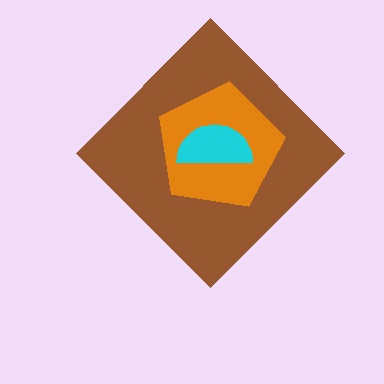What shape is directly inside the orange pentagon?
The cyan semicircle.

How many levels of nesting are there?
3.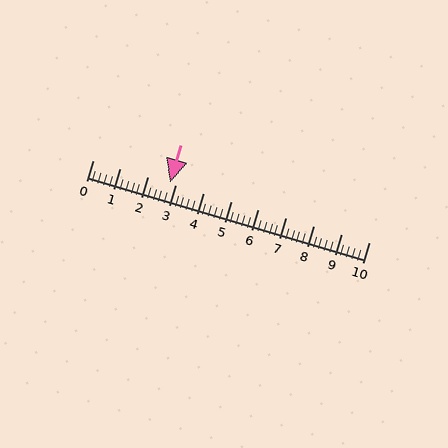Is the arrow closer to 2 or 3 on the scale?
The arrow is closer to 3.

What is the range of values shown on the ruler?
The ruler shows values from 0 to 10.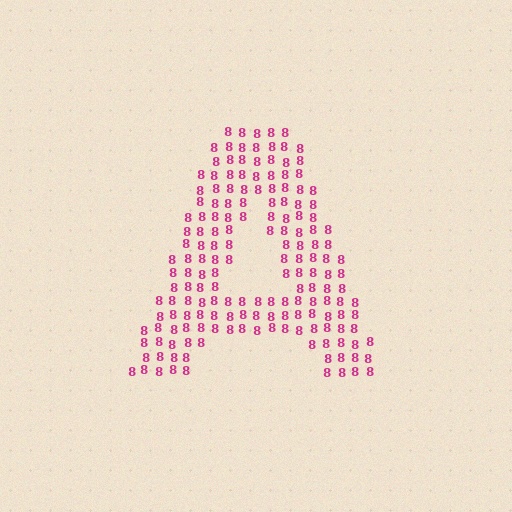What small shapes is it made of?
It is made of small digit 8's.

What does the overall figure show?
The overall figure shows the letter A.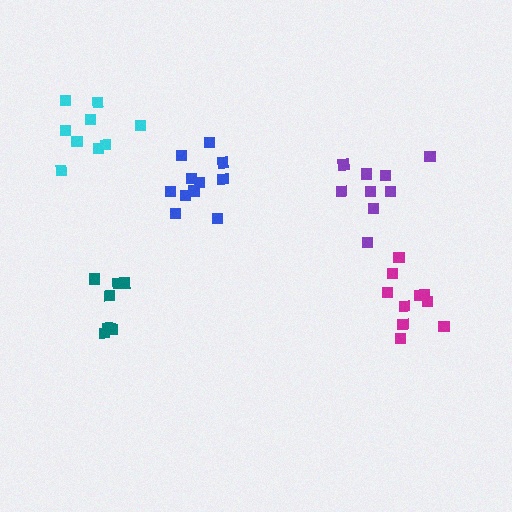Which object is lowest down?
The teal cluster is bottommost.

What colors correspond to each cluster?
The clusters are colored: blue, cyan, teal, magenta, purple.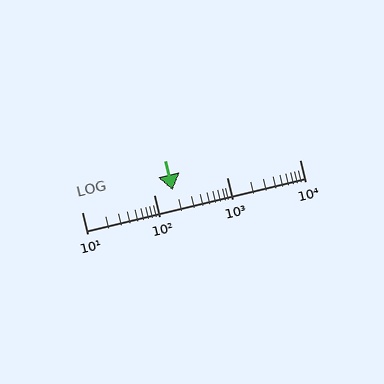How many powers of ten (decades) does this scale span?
The scale spans 3 decades, from 10 to 10000.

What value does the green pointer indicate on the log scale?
The pointer indicates approximately 180.